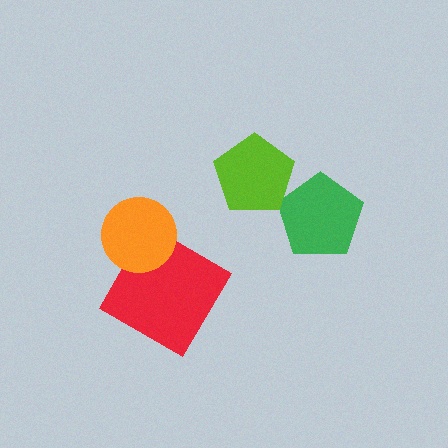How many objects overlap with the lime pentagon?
1 object overlaps with the lime pentagon.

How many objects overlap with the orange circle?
1 object overlaps with the orange circle.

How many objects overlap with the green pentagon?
1 object overlaps with the green pentagon.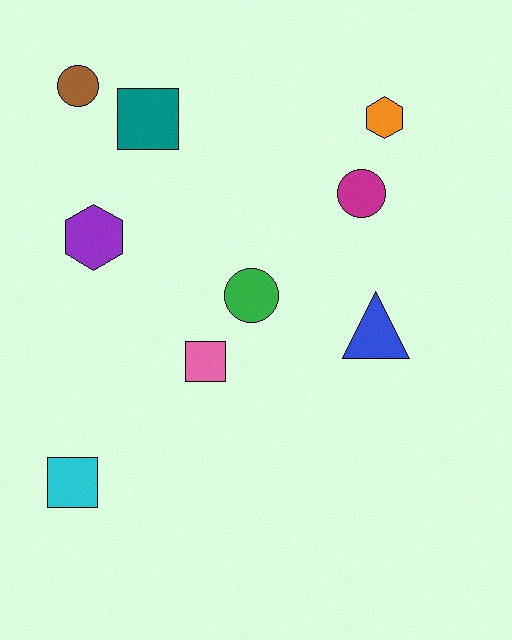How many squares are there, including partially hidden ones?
There are 3 squares.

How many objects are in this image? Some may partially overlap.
There are 9 objects.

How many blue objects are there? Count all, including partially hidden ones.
There is 1 blue object.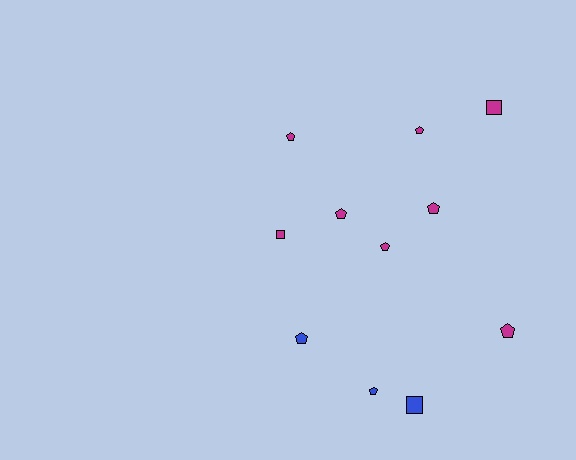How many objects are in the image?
There are 11 objects.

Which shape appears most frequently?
Pentagon, with 8 objects.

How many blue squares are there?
There is 1 blue square.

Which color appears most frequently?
Magenta, with 8 objects.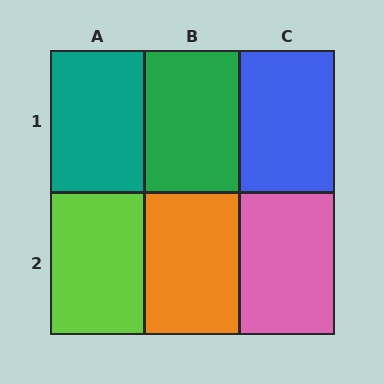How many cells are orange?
1 cell is orange.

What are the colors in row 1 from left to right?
Teal, green, blue.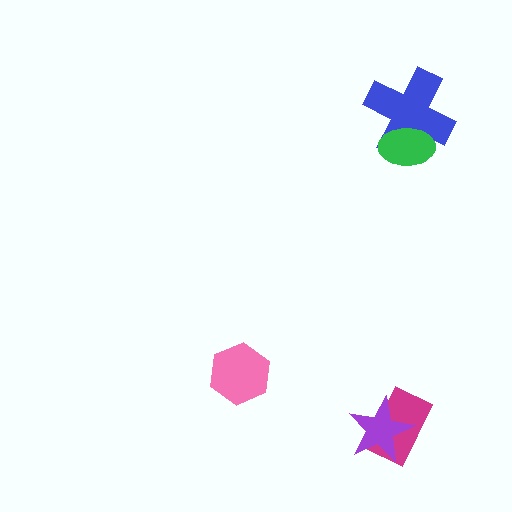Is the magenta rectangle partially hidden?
Yes, it is partially covered by another shape.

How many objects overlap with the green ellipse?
1 object overlaps with the green ellipse.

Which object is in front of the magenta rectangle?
The purple star is in front of the magenta rectangle.